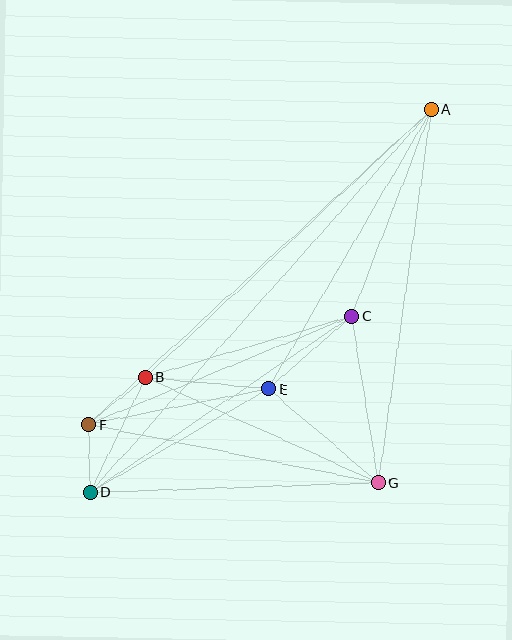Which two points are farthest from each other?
Points A and D are farthest from each other.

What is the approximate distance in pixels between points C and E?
The distance between C and E is approximately 111 pixels.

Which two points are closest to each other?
Points D and F are closest to each other.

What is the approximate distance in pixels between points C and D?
The distance between C and D is approximately 316 pixels.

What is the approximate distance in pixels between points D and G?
The distance between D and G is approximately 288 pixels.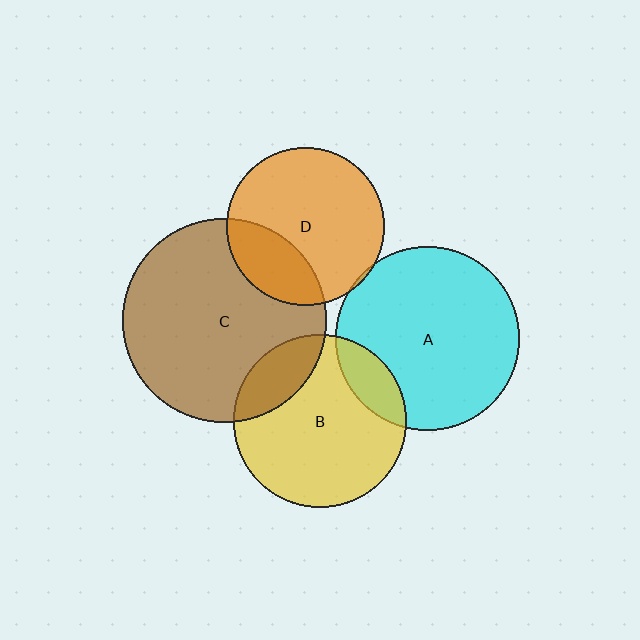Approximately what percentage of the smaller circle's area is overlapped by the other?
Approximately 15%.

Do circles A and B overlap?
Yes.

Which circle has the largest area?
Circle C (brown).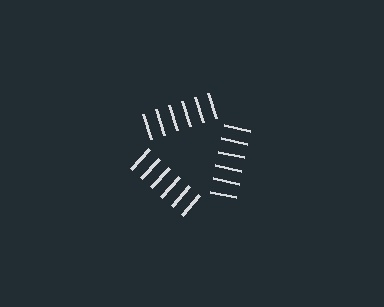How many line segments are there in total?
18 — 6 along each of the 3 edges.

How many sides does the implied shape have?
3 sides — the line-ends trace a triangle.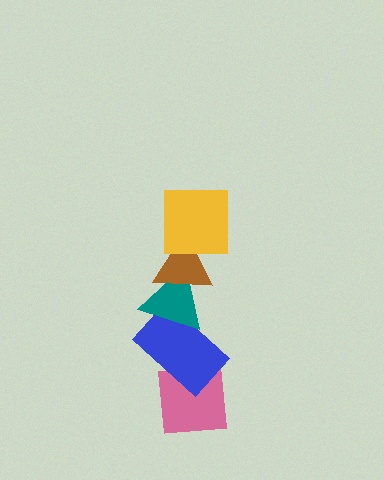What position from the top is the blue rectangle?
The blue rectangle is 4th from the top.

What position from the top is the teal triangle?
The teal triangle is 3rd from the top.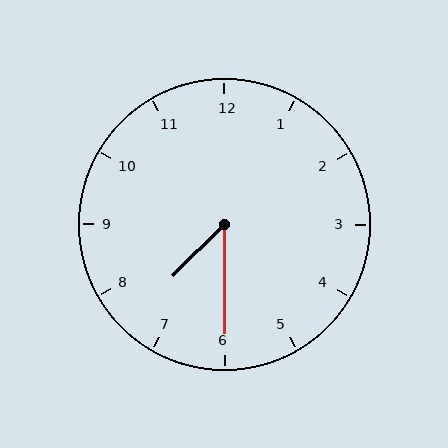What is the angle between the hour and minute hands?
Approximately 45 degrees.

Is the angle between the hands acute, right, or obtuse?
It is acute.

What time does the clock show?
7:30.